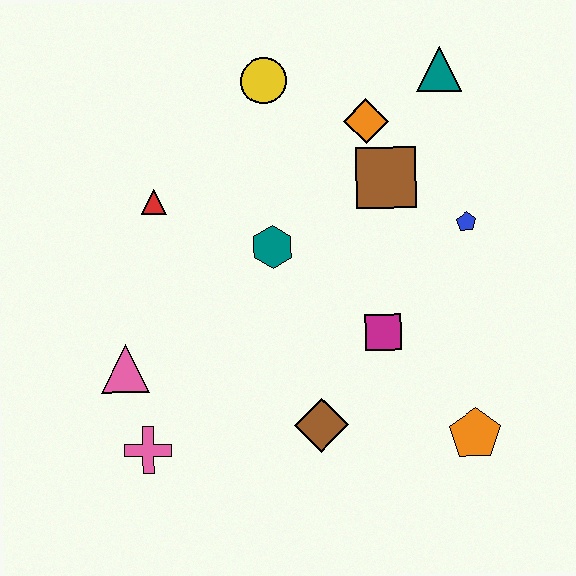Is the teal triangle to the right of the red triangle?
Yes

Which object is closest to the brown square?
The orange diamond is closest to the brown square.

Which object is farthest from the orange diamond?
The pink cross is farthest from the orange diamond.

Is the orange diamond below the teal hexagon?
No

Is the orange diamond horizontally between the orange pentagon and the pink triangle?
Yes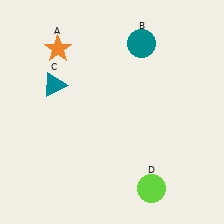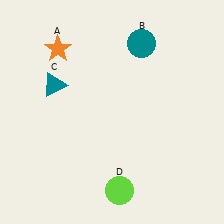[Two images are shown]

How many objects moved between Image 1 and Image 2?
1 object moved between the two images.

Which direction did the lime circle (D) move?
The lime circle (D) moved left.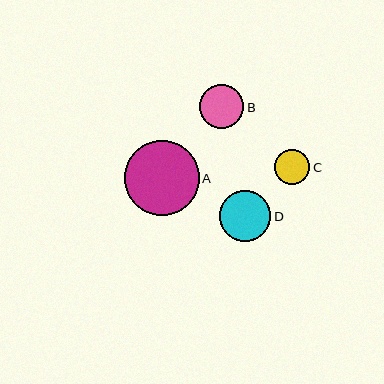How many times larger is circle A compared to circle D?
Circle A is approximately 1.5 times the size of circle D.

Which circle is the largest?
Circle A is the largest with a size of approximately 75 pixels.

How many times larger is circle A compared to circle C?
Circle A is approximately 2.1 times the size of circle C.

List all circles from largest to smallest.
From largest to smallest: A, D, B, C.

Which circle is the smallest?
Circle C is the smallest with a size of approximately 35 pixels.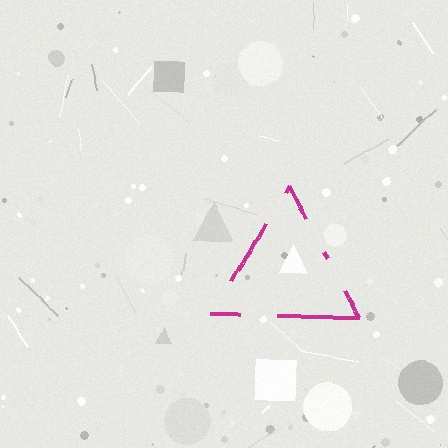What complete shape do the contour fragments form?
The contour fragments form a triangle.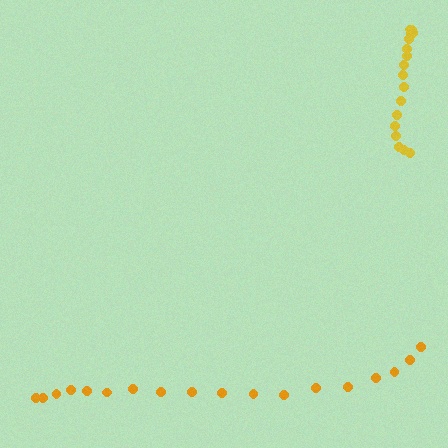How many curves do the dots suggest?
There are 2 distinct paths.